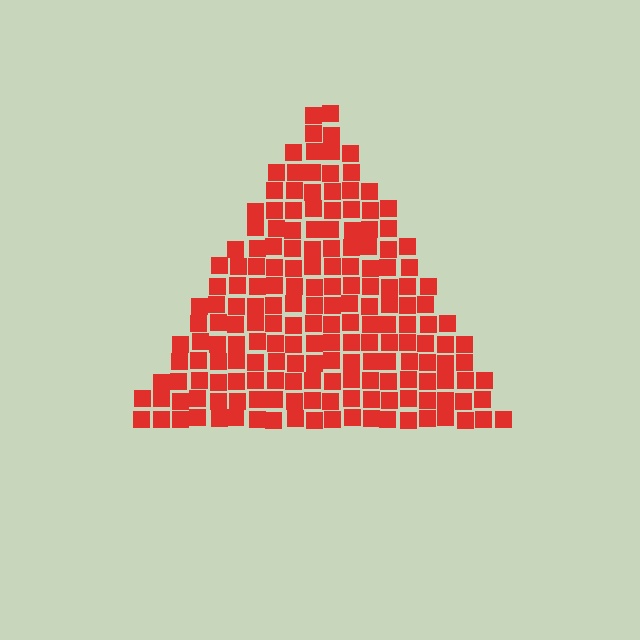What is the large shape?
The large shape is a triangle.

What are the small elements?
The small elements are squares.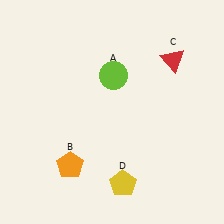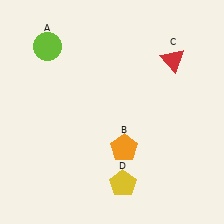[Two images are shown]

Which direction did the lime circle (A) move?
The lime circle (A) moved left.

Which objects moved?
The objects that moved are: the lime circle (A), the orange pentagon (B).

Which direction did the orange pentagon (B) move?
The orange pentagon (B) moved right.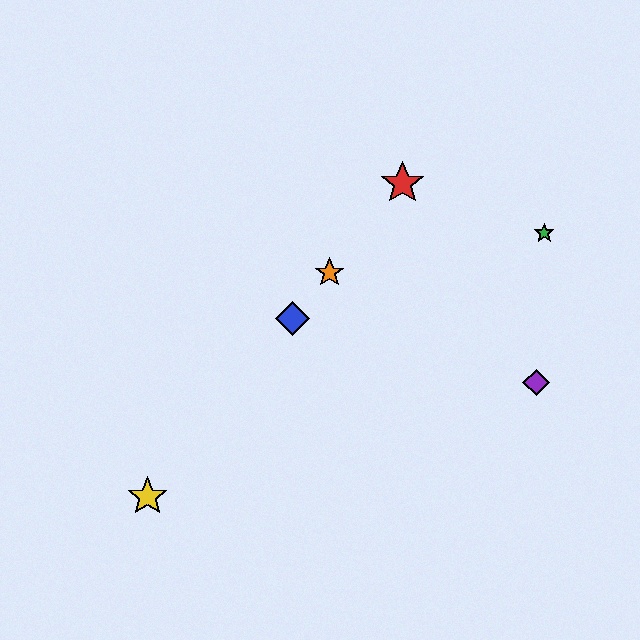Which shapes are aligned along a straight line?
The red star, the blue diamond, the yellow star, the orange star are aligned along a straight line.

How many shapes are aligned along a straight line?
4 shapes (the red star, the blue diamond, the yellow star, the orange star) are aligned along a straight line.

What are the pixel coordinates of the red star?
The red star is at (402, 183).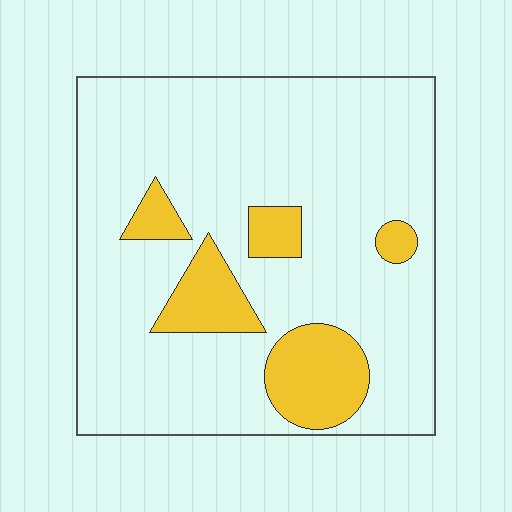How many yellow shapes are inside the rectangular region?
5.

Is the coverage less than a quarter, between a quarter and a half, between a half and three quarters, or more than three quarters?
Less than a quarter.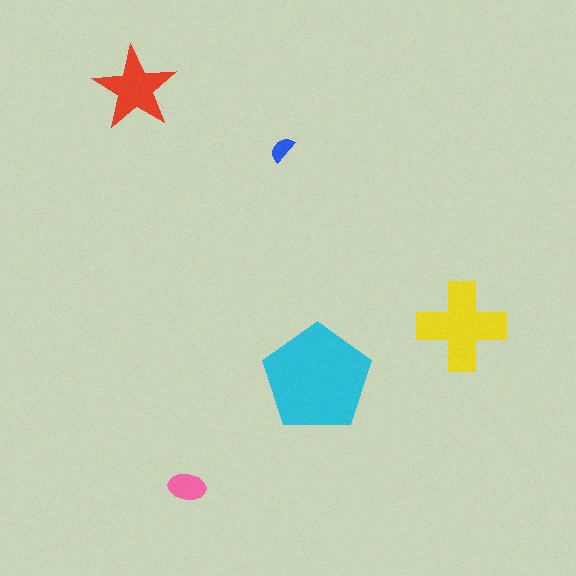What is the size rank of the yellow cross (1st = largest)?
2nd.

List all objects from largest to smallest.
The cyan pentagon, the yellow cross, the red star, the pink ellipse, the blue semicircle.